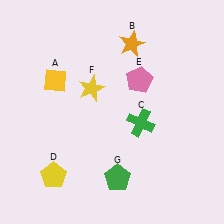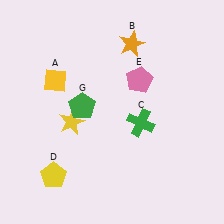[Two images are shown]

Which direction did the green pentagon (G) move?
The green pentagon (G) moved up.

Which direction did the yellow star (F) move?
The yellow star (F) moved down.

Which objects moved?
The objects that moved are: the yellow star (F), the green pentagon (G).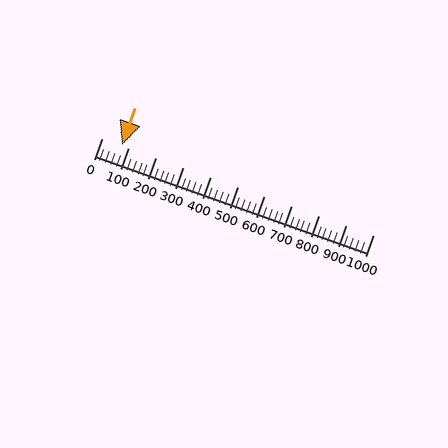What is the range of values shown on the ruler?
The ruler shows values from 0 to 1000.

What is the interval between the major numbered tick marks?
The major tick marks are spaced 100 units apart.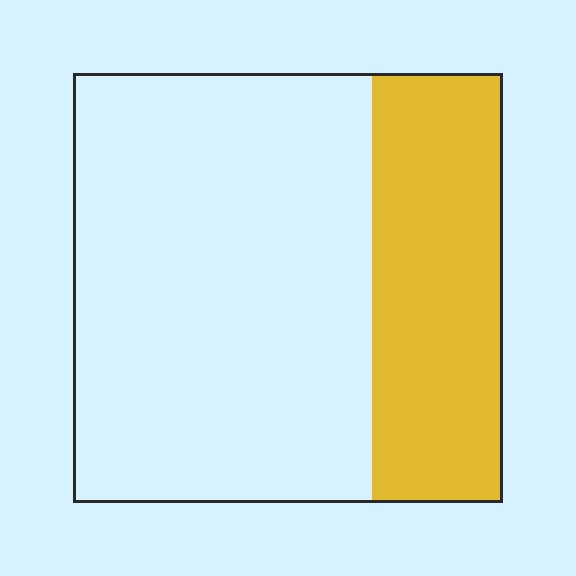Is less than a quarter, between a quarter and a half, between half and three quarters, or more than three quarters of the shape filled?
Between a quarter and a half.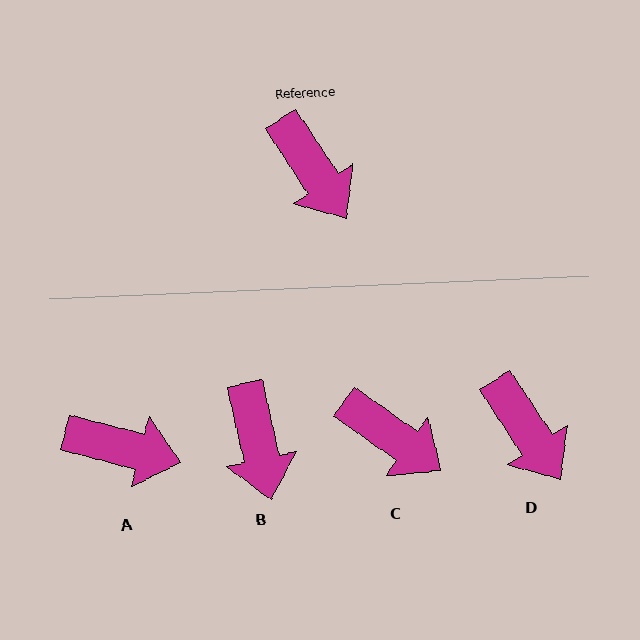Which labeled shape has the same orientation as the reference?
D.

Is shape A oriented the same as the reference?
No, it is off by about 42 degrees.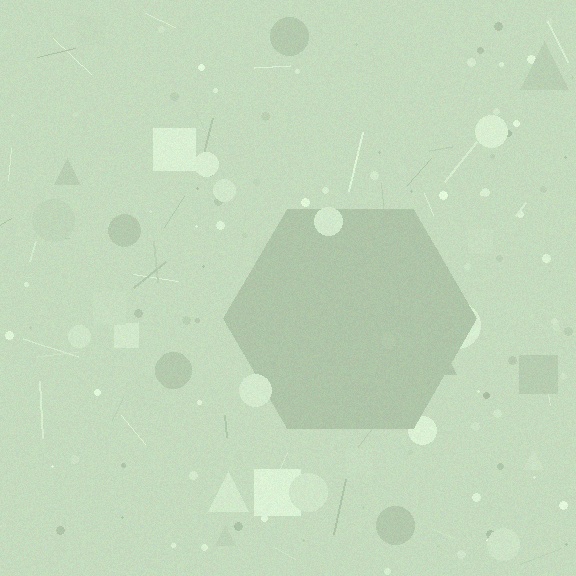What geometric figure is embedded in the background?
A hexagon is embedded in the background.